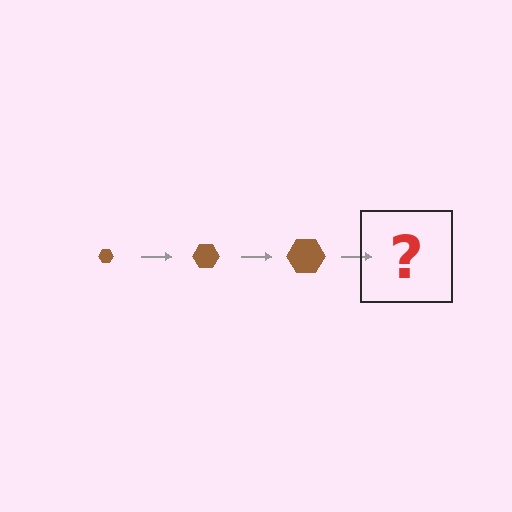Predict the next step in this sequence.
The next step is a brown hexagon, larger than the previous one.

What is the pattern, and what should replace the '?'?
The pattern is that the hexagon gets progressively larger each step. The '?' should be a brown hexagon, larger than the previous one.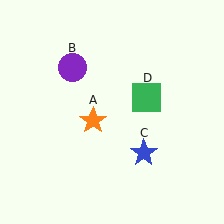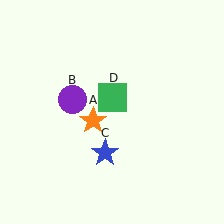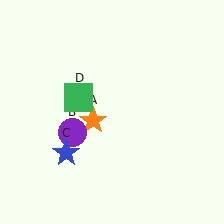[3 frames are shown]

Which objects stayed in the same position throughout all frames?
Orange star (object A) remained stationary.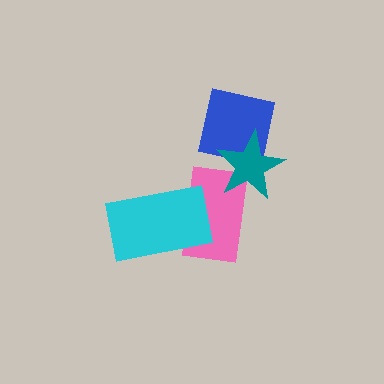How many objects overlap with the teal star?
2 objects overlap with the teal star.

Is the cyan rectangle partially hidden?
No, no other shape covers it.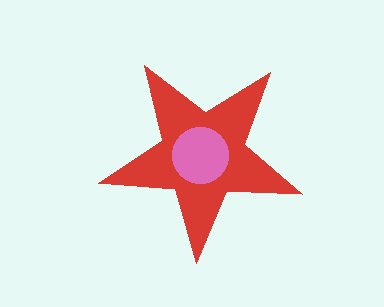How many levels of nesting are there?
2.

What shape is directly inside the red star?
The pink circle.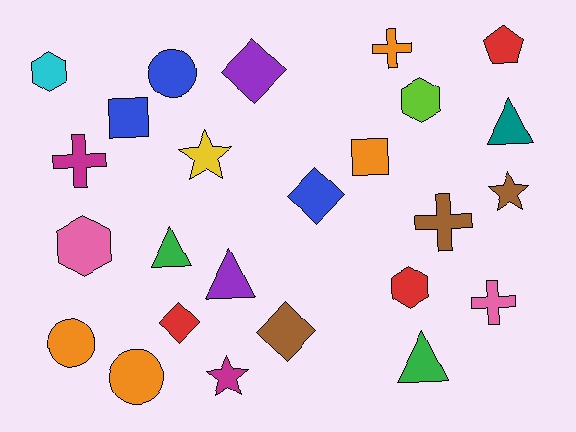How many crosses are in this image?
There are 4 crosses.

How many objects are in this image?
There are 25 objects.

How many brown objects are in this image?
There are 3 brown objects.